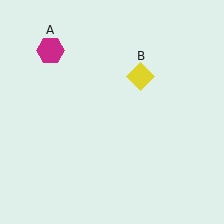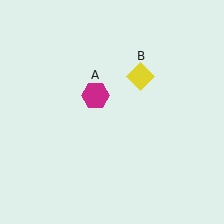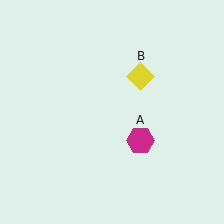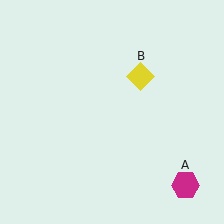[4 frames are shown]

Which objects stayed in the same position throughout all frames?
Yellow diamond (object B) remained stationary.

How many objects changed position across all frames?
1 object changed position: magenta hexagon (object A).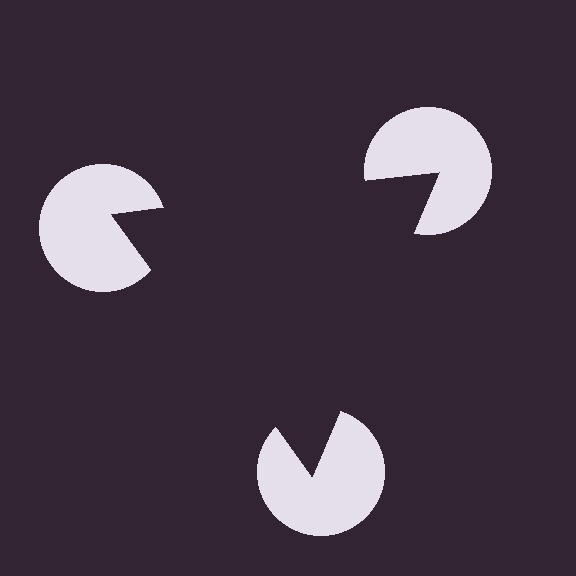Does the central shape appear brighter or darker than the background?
It typically appears slightly darker than the background, even though no actual brightness change is drawn.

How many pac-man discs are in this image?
There are 3 — one at each vertex of the illusory triangle.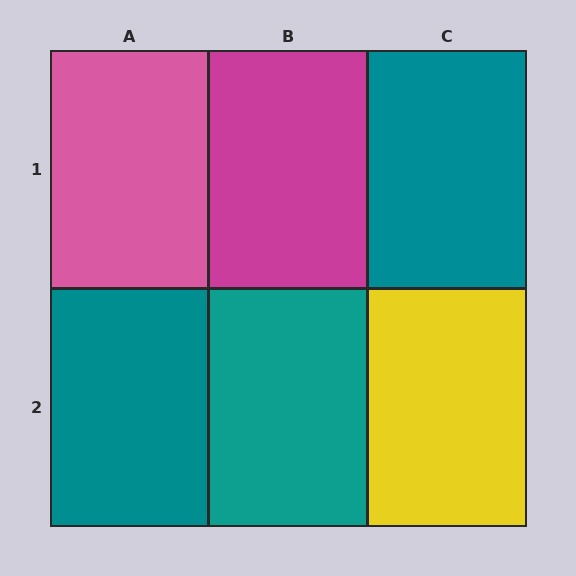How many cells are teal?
3 cells are teal.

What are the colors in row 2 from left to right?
Teal, teal, yellow.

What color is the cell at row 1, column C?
Teal.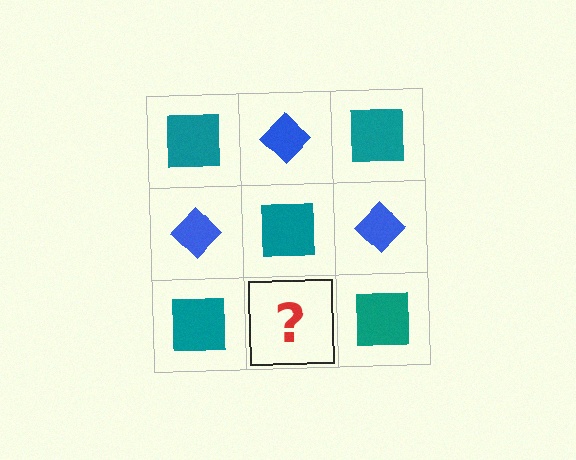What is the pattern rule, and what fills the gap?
The rule is that it alternates teal square and blue diamond in a checkerboard pattern. The gap should be filled with a blue diamond.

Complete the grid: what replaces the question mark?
The question mark should be replaced with a blue diamond.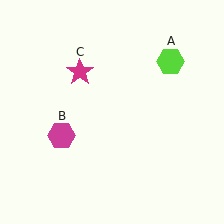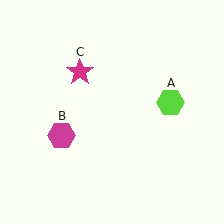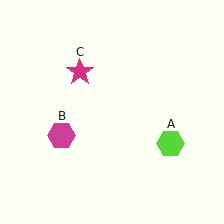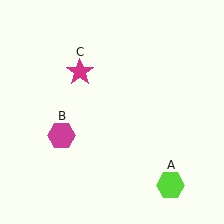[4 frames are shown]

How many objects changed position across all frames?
1 object changed position: lime hexagon (object A).